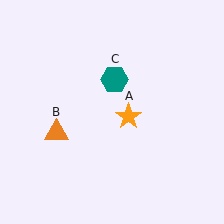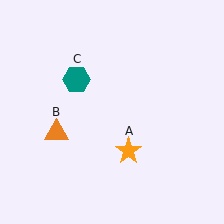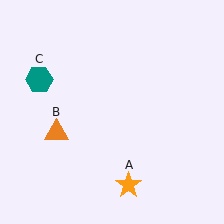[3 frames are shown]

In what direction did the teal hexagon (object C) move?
The teal hexagon (object C) moved left.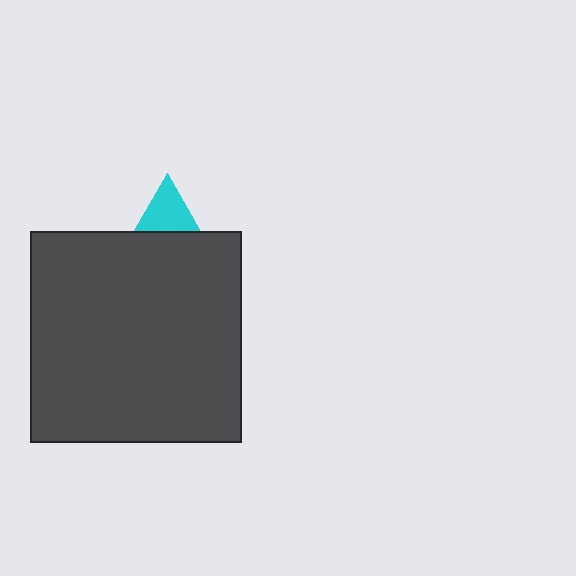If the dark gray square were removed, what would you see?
You would see the complete cyan triangle.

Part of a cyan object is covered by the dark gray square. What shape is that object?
It is a triangle.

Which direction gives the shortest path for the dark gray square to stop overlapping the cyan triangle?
Moving down gives the shortest separation.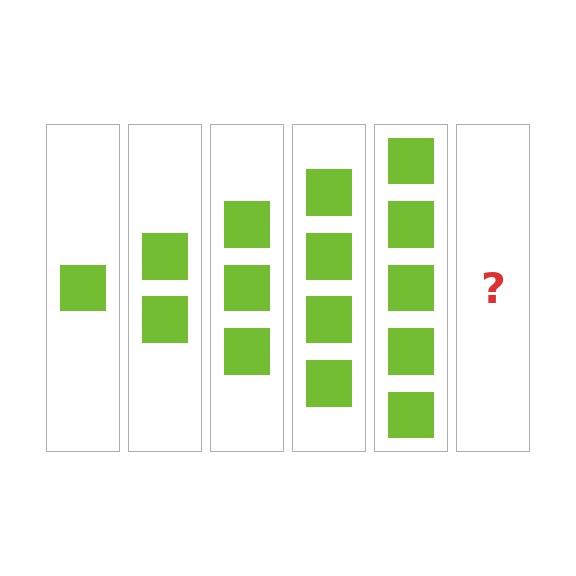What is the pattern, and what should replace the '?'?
The pattern is that each step adds one more square. The '?' should be 6 squares.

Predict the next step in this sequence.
The next step is 6 squares.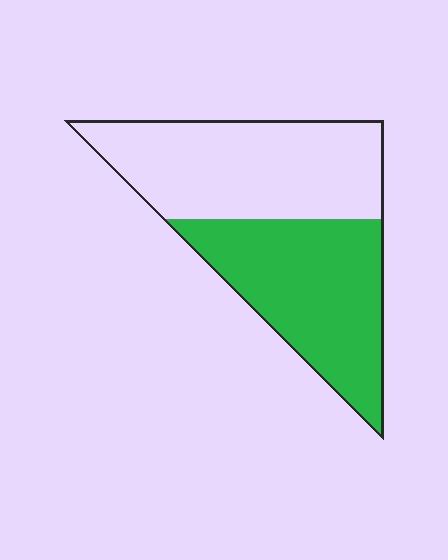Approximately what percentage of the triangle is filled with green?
Approximately 50%.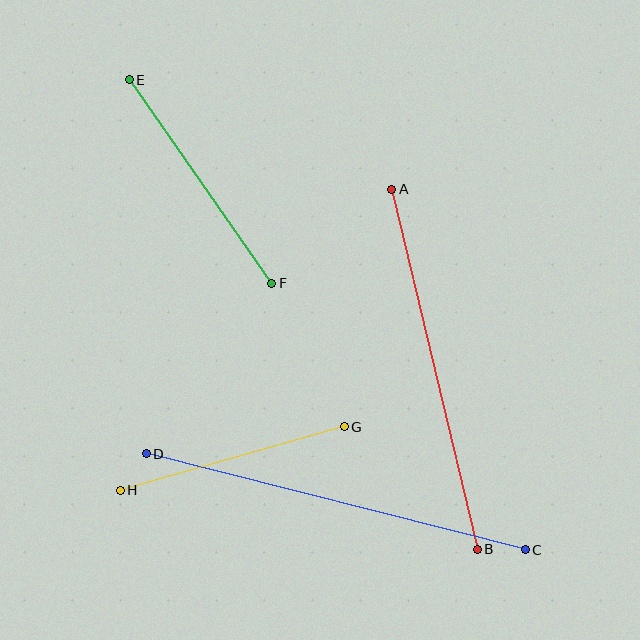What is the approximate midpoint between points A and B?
The midpoint is at approximately (435, 369) pixels.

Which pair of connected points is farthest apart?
Points C and D are farthest apart.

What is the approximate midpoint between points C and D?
The midpoint is at approximately (336, 502) pixels.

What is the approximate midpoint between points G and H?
The midpoint is at approximately (232, 459) pixels.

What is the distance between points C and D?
The distance is approximately 391 pixels.